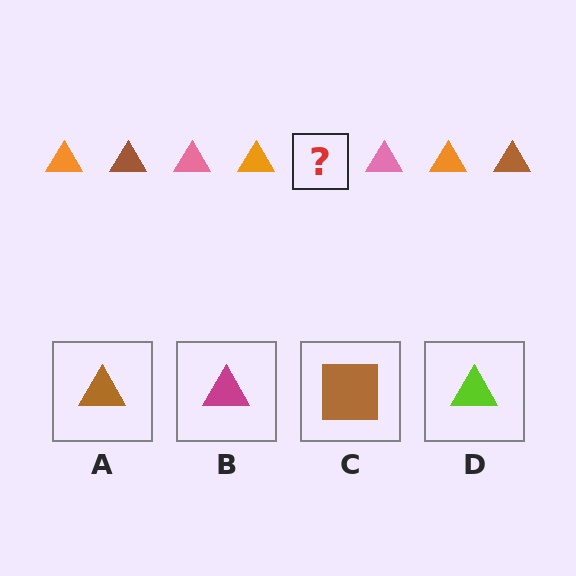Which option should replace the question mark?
Option A.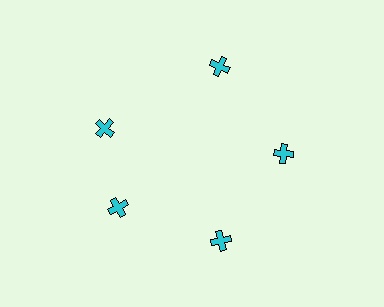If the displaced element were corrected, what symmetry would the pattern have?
It would have 5-fold rotational symmetry — the pattern would map onto itself every 72 degrees.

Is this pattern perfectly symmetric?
No. The 5 cyan crosses are arranged in a ring, but one element near the 10 o'clock position is rotated out of alignment along the ring, breaking the 5-fold rotational symmetry.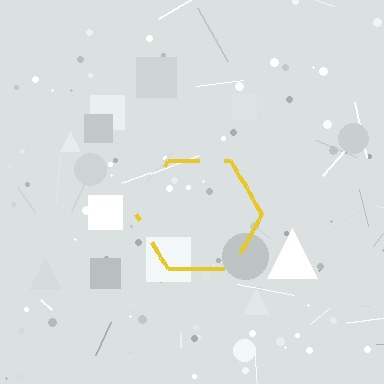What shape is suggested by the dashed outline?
The dashed outline suggests a hexagon.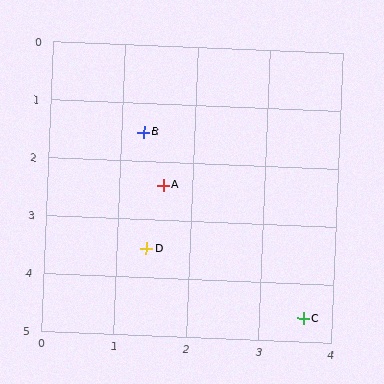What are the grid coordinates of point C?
Point C is at approximately (3.6, 4.6).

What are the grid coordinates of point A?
Point A is at approximately (1.6, 2.4).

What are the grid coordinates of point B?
Point B is at approximately (1.3, 1.5).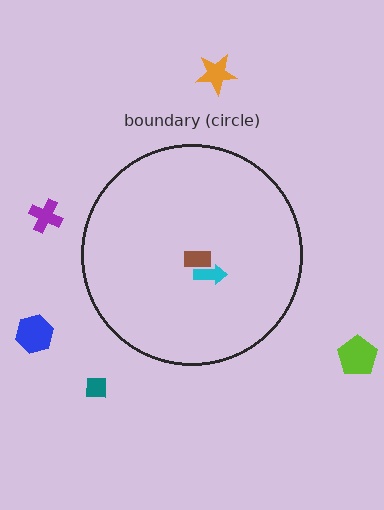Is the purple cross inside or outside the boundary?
Outside.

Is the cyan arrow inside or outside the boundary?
Inside.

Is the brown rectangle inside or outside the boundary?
Inside.